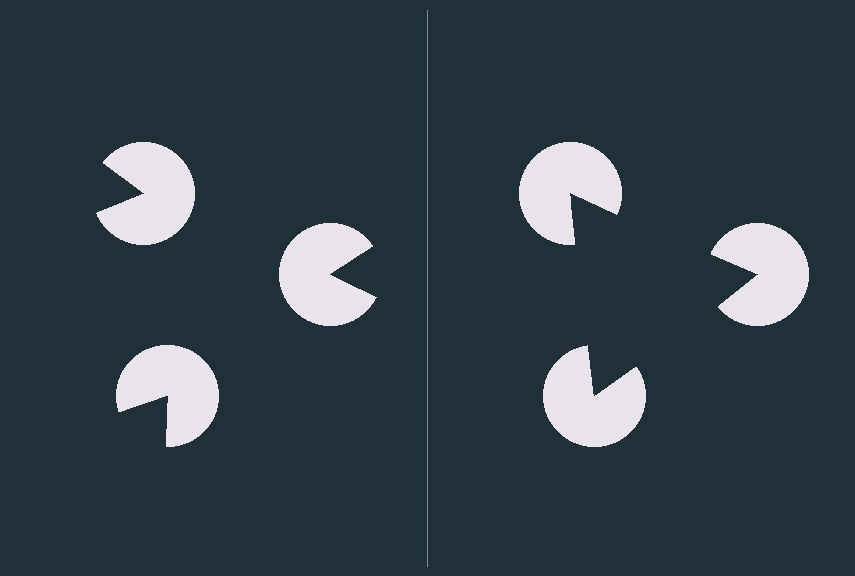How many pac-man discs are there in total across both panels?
6 — 3 on each side.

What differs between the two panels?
The pac-man discs are positioned identically on both sides; only the wedge orientations differ. On the right they align to a triangle; on the left they are misaligned.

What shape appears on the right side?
An illusory triangle.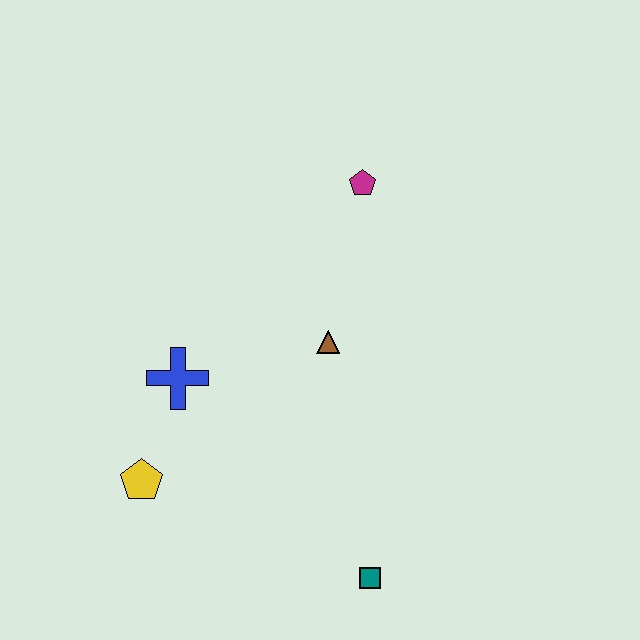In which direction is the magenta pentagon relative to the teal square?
The magenta pentagon is above the teal square.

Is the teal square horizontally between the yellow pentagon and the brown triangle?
No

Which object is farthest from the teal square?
The magenta pentagon is farthest from the teal square.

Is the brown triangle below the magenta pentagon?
Yes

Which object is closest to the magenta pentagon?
The brown triangle is closest to the magenta pentagon.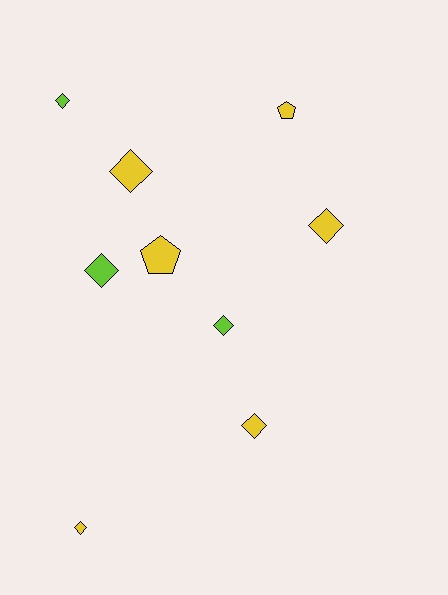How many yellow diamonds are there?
There are 4 yellow diamonds.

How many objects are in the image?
There are 9 objects.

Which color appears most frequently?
Yellow, with 6 objects.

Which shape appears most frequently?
Diamond, with 7 objects.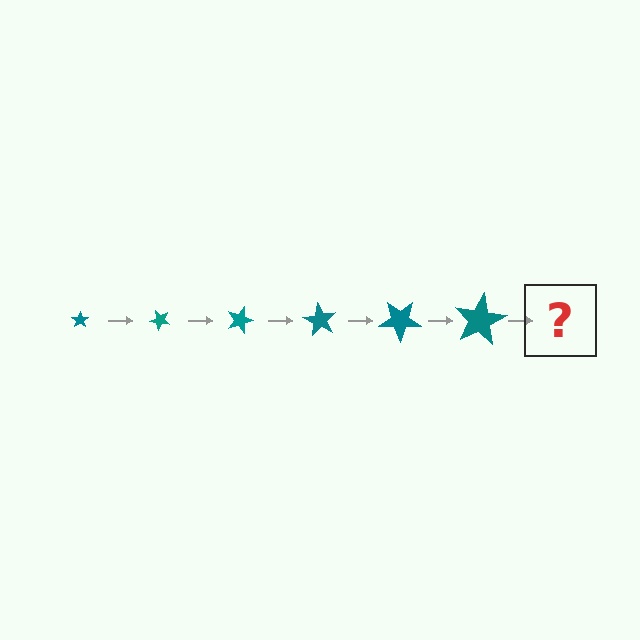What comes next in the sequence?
The next element should be a star, larger than the previous one and rotated 270 degrees from the start.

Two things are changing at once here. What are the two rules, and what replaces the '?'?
The two rules are that the star grows larger each step and it rotates 45 degrees each step. The '?' should be a star, larger than the previous one and rotated 270 degrees from the start.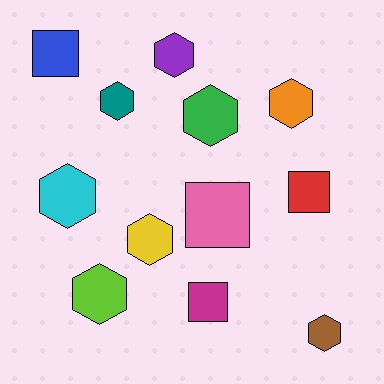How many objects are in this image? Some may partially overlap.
There are 12 objects.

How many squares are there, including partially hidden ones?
There are 4 squares.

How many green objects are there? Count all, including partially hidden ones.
There is 1 green object.